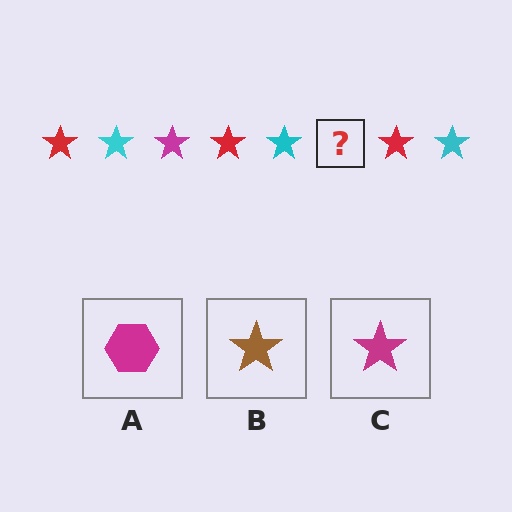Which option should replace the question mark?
Option C.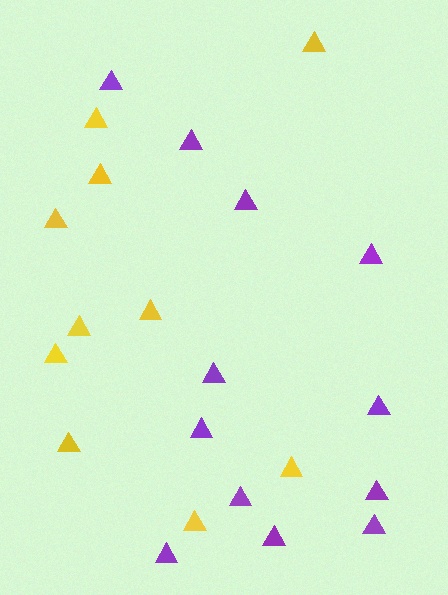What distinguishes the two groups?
There are 2 groups: one group of purple triangles (12) and one group of yellow triangles (10).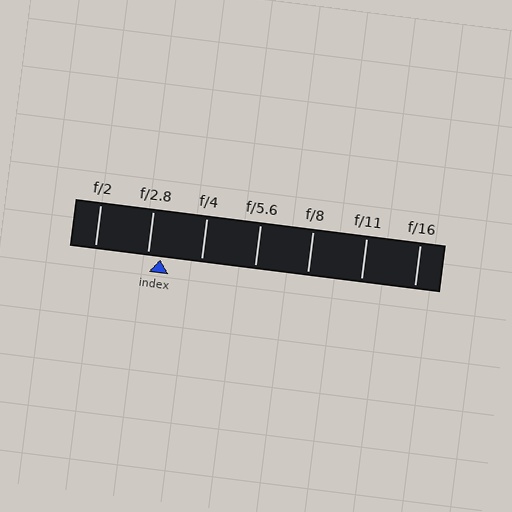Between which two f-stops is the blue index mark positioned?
The index mark is between f/2.8 and f/4.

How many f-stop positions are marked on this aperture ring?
There are 7 f-stop positions marked.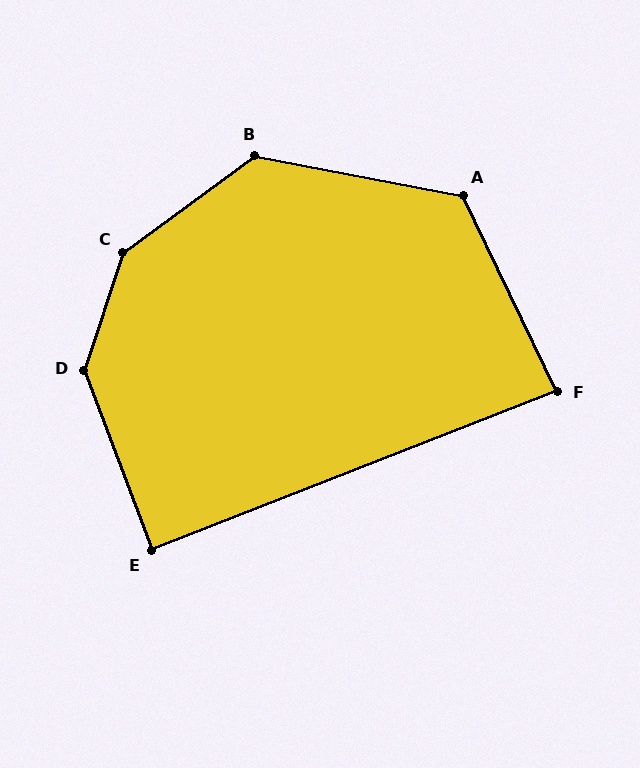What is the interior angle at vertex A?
Approximately 126 degrees (obtuse).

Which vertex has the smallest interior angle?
F, at approximately 86 degrees.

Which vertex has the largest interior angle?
C, at approximately 145 degrees.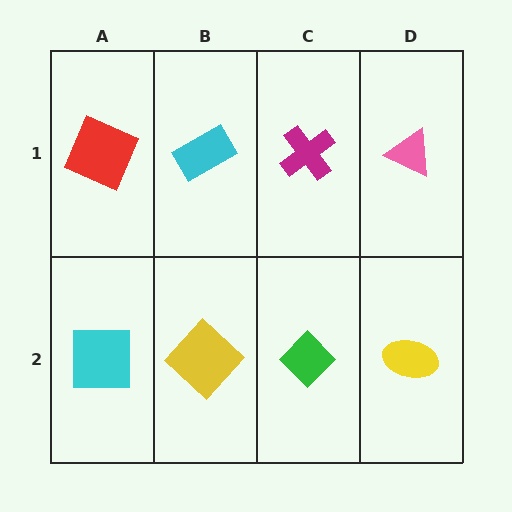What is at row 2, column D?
A yellow ellipse.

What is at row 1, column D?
A pink triangle.